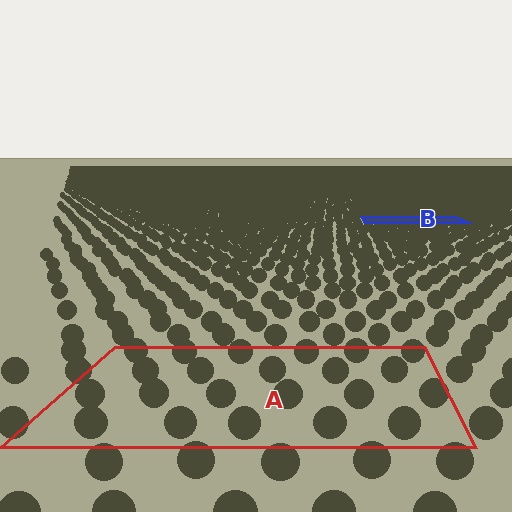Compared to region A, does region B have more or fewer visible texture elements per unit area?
Region B has more texture elements per unit area — they are packed more densely because it is farther away.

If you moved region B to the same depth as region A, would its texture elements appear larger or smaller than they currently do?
They would appear larger. At a closer depth, the same texture elements are projected at a bigger on-screen size.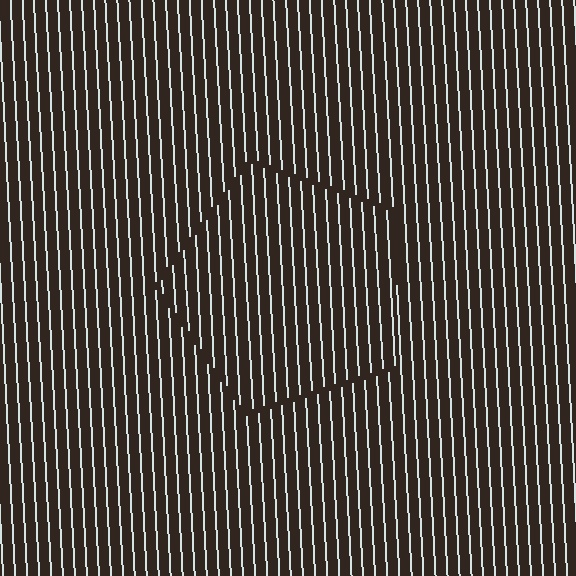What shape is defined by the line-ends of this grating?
An illusory pentagon. The interior of the shape contains the same grating, shifted by half a period — the contour is defined by the phase discontinuity where line-ends from the inner and outer gratings abut.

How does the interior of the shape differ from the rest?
The interior of the shape contains the same grating, shifted by half a period — the contour is defined by the phase discontinuity where line-ends from the inner and outer gratings abut.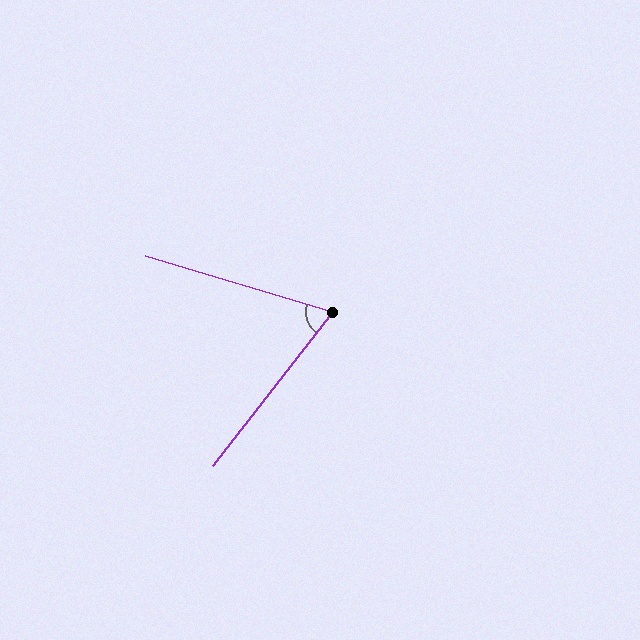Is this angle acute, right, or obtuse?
It is acute.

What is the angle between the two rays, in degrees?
Approximately 69 degrees.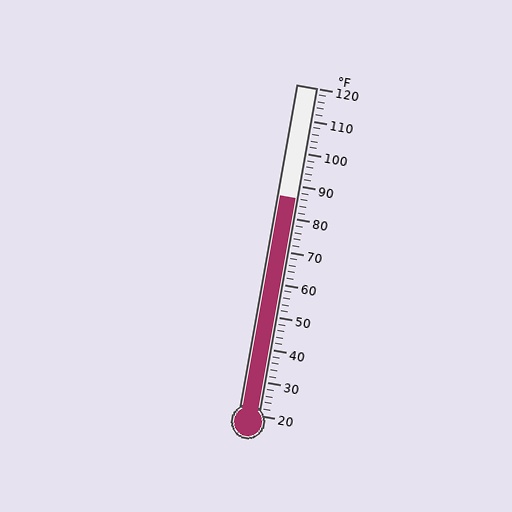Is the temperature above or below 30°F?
The temperature is above 30°F.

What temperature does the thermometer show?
The thermometer shows approximately 86°F.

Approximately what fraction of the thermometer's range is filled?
The thermometer is filled to approximately 65% of its range.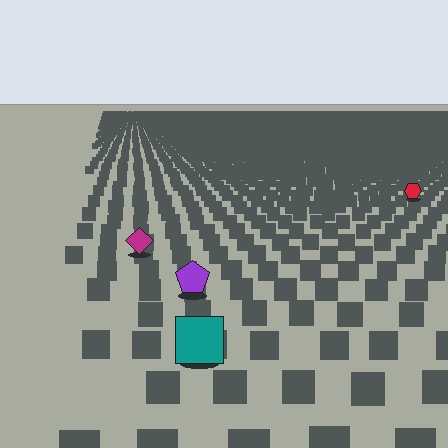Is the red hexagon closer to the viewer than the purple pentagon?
No. The purple pentagon is closer — you can tell from the texture gradient: the ground texture is coarser near it.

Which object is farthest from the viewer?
The red hexagon is farthest from the viewer. It appears smaller and the ground texture around it is denser.